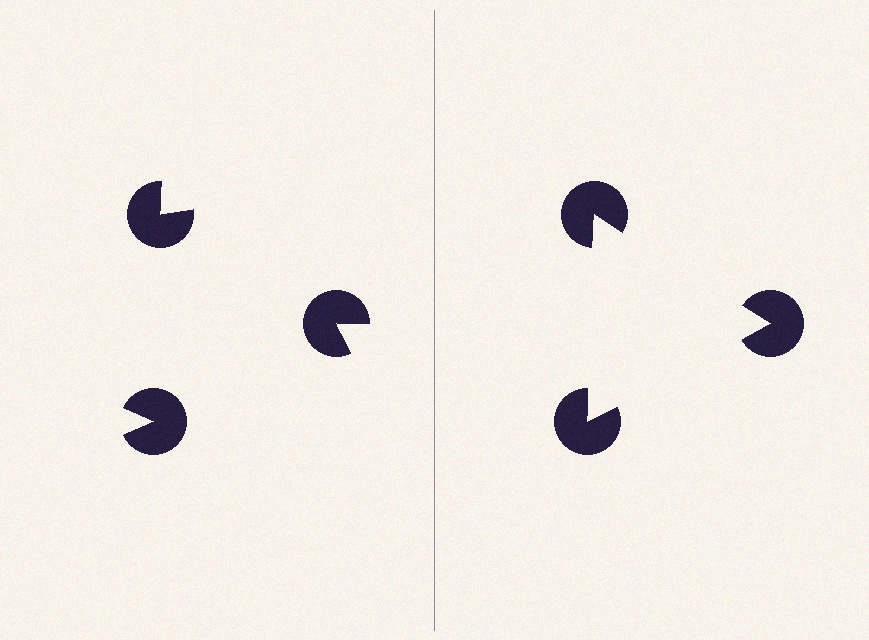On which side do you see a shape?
An illusory triangle appears on the right side. On the left side the wedge cuts are rotated, so no coherent shape forms.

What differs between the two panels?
The pac-man discs are positioned identically on both sides; only the wedge orientations differ. On the right they align to a triangle; on the left they are misaligned.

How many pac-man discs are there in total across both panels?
6 — 3 on each side.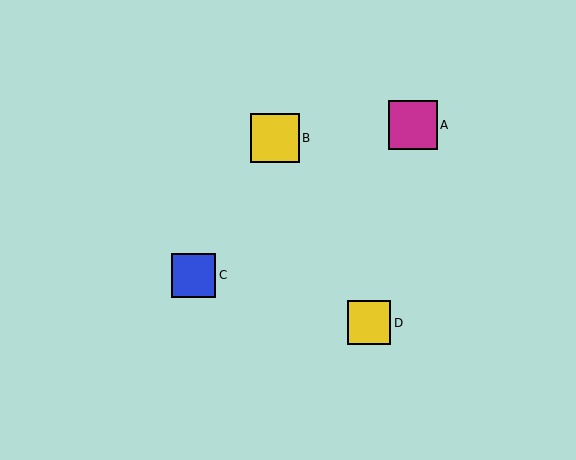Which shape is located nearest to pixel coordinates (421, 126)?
The magenta square (labeled A) at (413, 125) is nearest to that location.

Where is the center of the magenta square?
The center of the magenta square is at (413, 125).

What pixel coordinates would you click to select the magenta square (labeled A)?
Click at (413, 125) to select the magenta square A.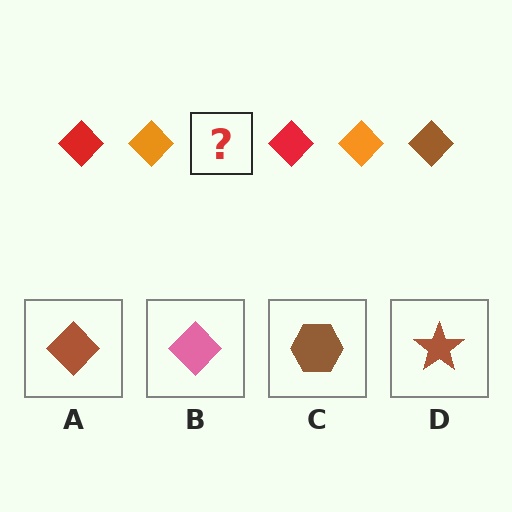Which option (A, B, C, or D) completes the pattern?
A.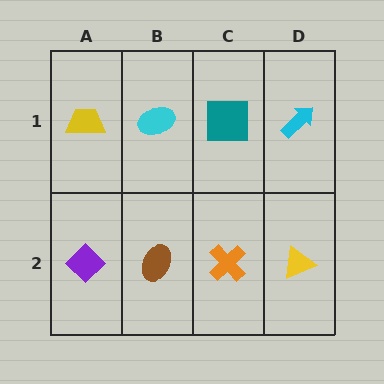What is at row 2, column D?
A yellow triangle.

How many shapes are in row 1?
4 shapes.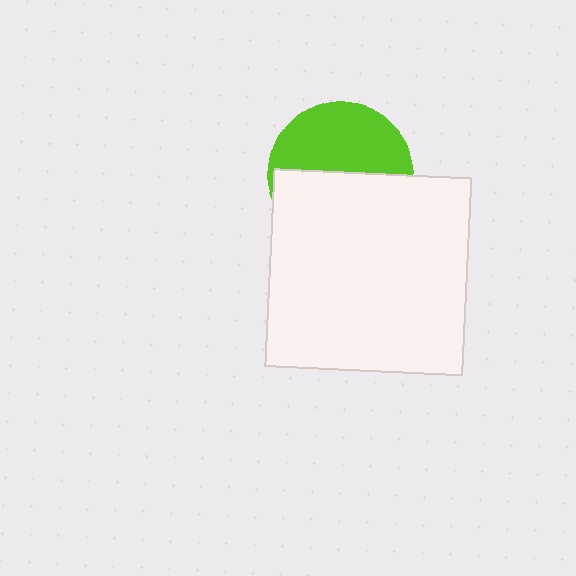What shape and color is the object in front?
The object in front is a white square.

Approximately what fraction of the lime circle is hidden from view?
Roughly 52% of the lime circle is hidden behind the white square.